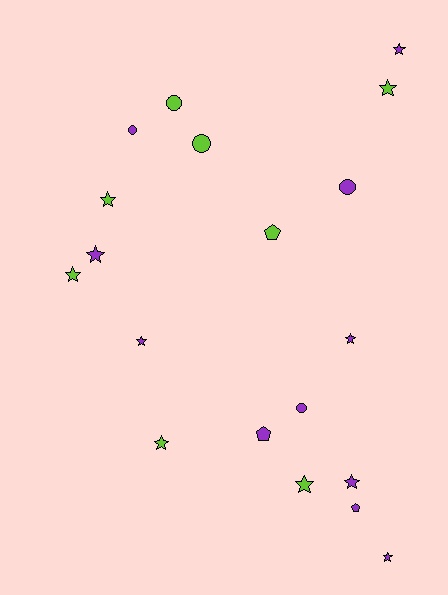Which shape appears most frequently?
Star, with 11 objects.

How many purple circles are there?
There are 3 purple circles.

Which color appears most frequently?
Purple, with 11 objects.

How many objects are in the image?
There are 19 objects.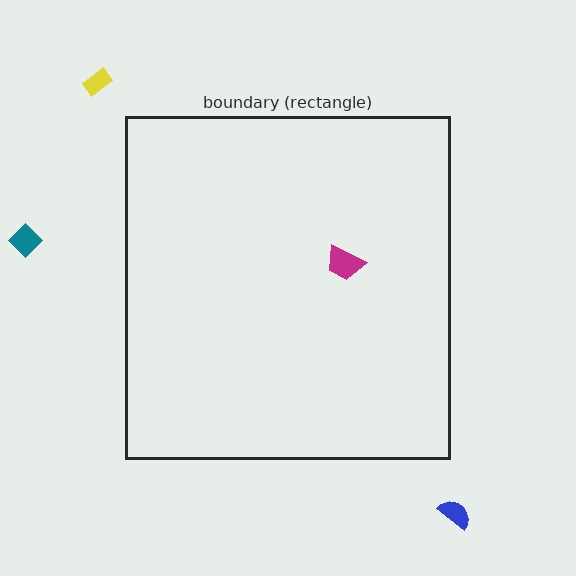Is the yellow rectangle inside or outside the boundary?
Outside.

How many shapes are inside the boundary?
1 inside, 3 outside.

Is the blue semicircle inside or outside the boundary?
Outside.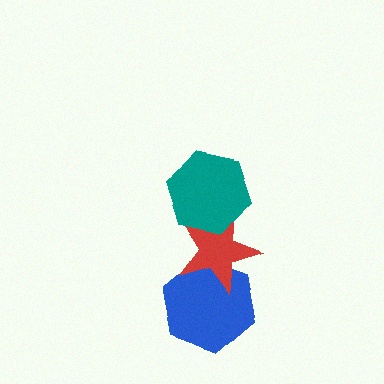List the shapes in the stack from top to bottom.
From top to bottom: the teal hexagon, the red star, the blue hexagon.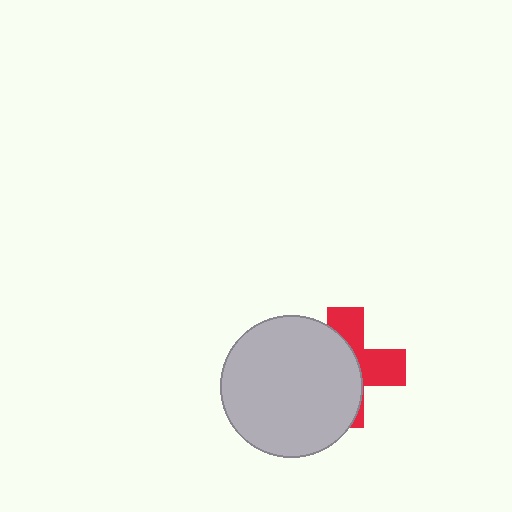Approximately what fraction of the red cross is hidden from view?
Roughly 59% of the red cross is hidden behind the light gray circle.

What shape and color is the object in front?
The object in front is a light gray circle.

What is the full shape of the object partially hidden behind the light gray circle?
The partially hidden object is a red cross.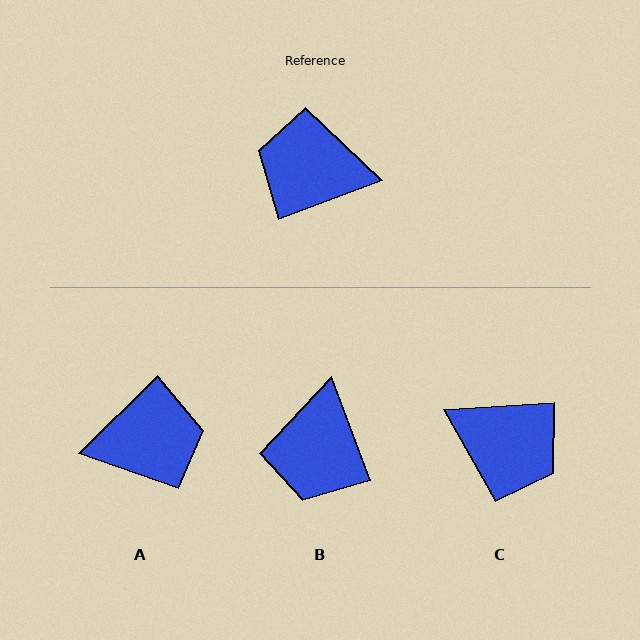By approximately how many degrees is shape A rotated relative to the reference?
Approximately 156 degrees clockwise.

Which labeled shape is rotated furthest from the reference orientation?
C, about 163 degrees away.